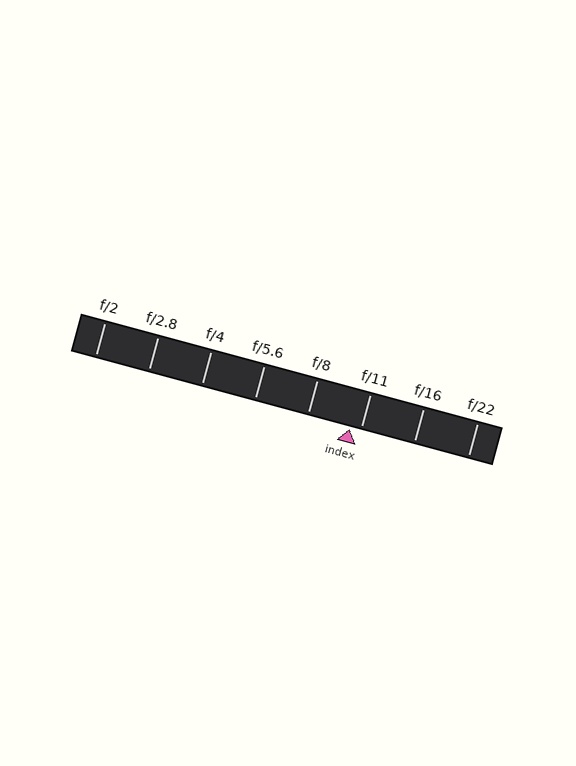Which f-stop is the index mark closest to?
The index mark is closest to f/11.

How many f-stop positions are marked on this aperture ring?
There are 8 f-stop positions marked.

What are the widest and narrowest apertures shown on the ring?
The widest aperture shown is f/2 and the narrowest is f/22.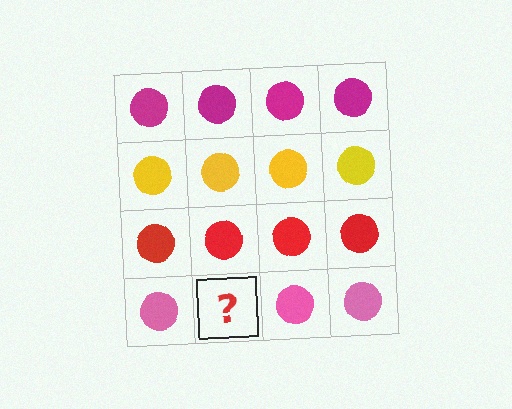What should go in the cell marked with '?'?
The missing cell should contain a pink circle.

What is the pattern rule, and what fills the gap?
The rule is that each row has a consistent color. The gap should be filled with a pink circle.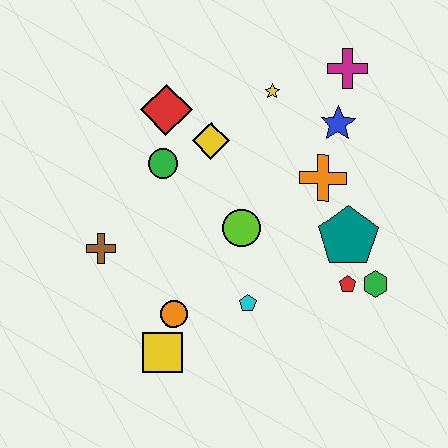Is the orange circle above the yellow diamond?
No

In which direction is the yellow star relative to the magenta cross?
The yellow star is to the left of the magenta cross.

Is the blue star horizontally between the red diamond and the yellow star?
No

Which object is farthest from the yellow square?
The magenta cross is farthest from the yellow square.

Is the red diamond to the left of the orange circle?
Yes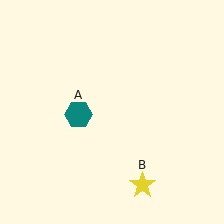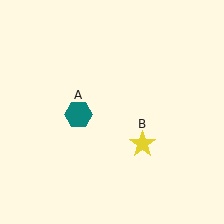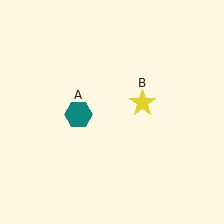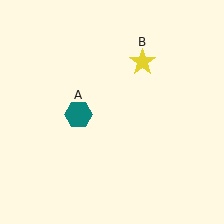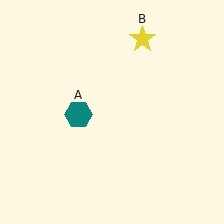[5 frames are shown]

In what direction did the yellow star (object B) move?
The yellow star (object B) moved up.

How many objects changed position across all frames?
1 object changed position: yellow star (object B).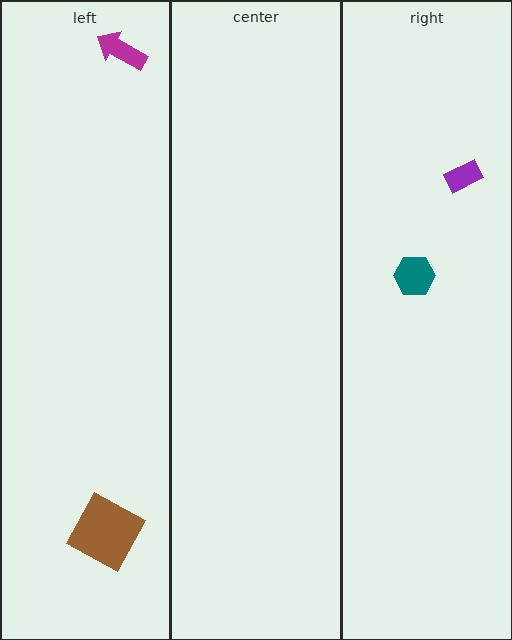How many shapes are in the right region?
2.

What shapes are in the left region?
The brown square, the magenta arrow.